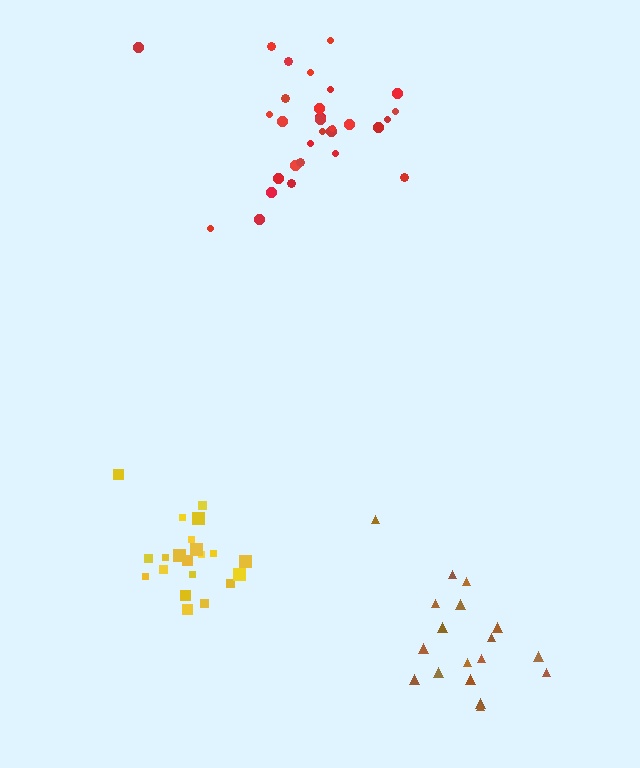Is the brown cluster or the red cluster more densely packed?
Brown.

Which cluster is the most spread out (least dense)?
Red.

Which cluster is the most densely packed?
Yellow.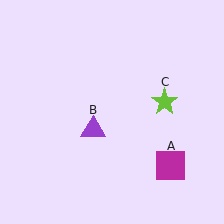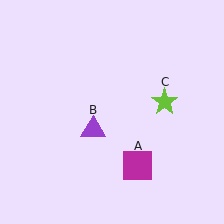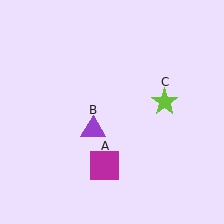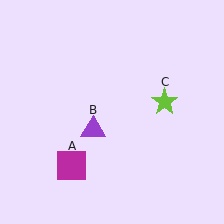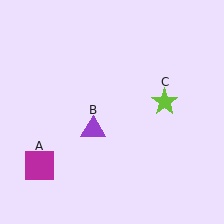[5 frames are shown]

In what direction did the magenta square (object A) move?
The magenta square (object A) moved left.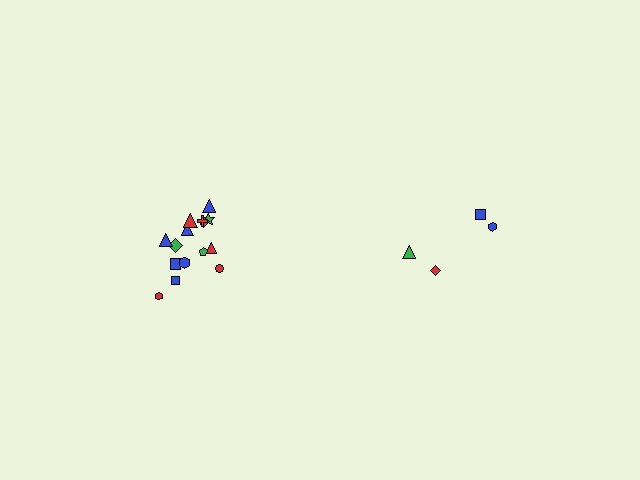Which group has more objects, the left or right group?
The left group.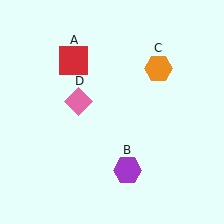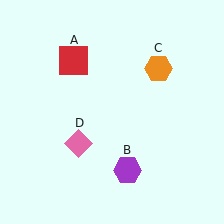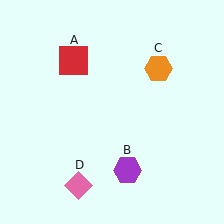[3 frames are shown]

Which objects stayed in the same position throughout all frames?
Red square (object A) and purple hexagon (object B) and orange hexagon (object C) remained stationary.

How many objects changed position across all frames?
1 object changed position: pink diamond (object D).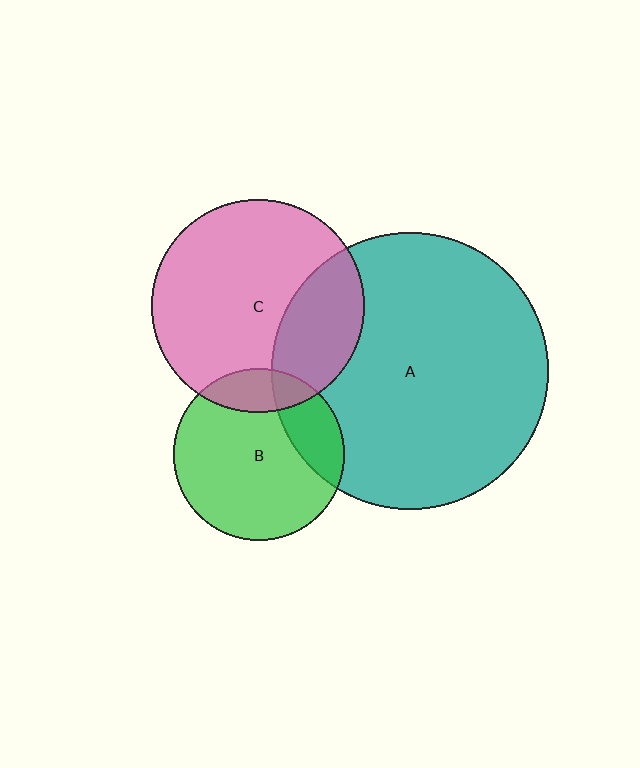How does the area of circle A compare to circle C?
Approximately 1.7 times.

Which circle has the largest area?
Circle A (teal).